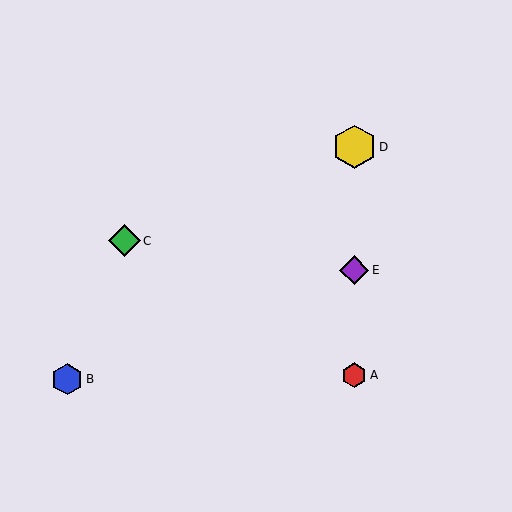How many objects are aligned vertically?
3 objects (A, D, E) are aligned vertically.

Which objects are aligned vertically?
Objects A, D, E are aligned vertically.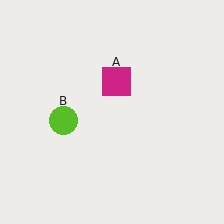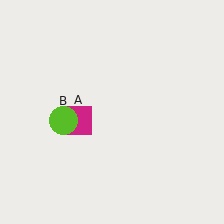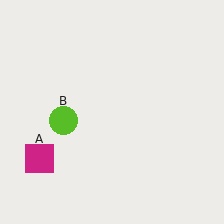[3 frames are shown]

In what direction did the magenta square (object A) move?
The magenta square (object A) moved down and to the left.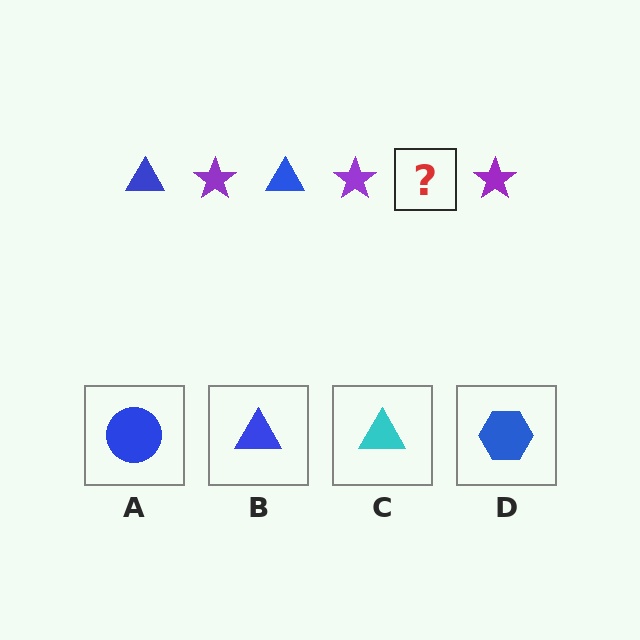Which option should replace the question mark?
Option B.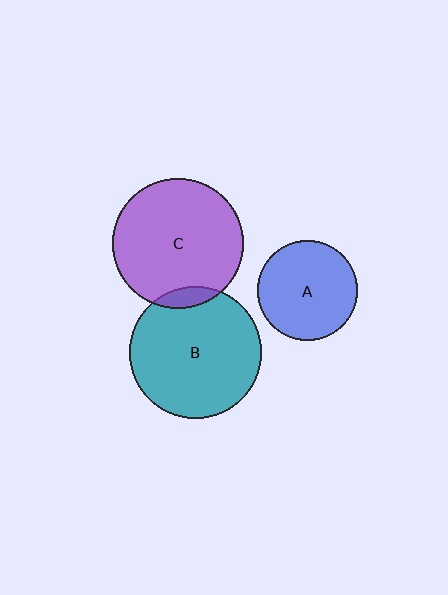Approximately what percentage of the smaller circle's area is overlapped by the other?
Approximately 10%.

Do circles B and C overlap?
Yes.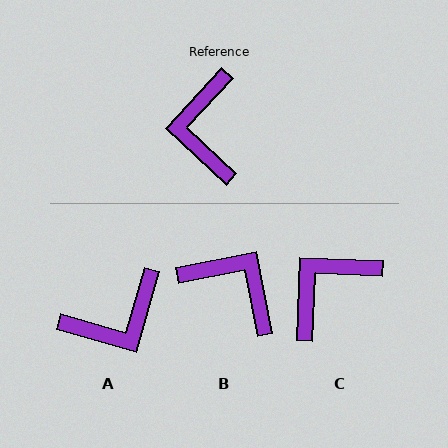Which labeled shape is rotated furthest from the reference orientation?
B, about 126 degrees away.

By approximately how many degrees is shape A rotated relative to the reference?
Approximately 117 degrees counter-clockwise.